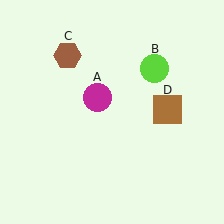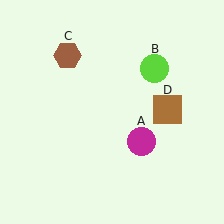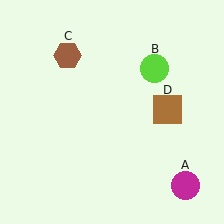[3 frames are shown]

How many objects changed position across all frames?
1 object changed position: magenta circle (object A).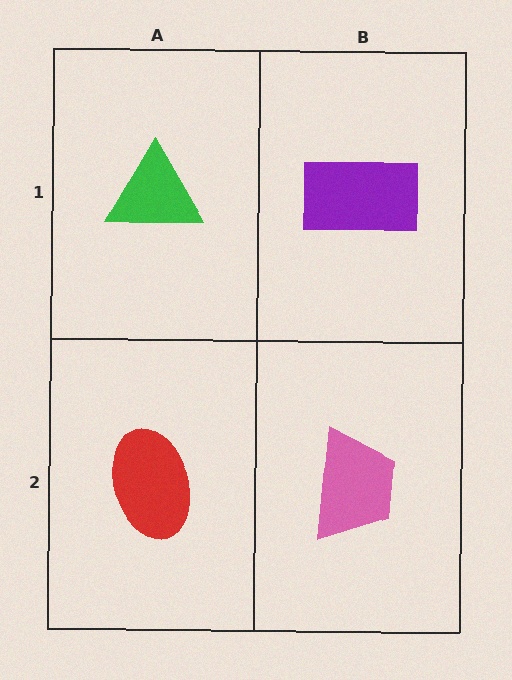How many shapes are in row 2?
2 shapes.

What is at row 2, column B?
A pink trapezoid.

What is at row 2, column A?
A red ellipse.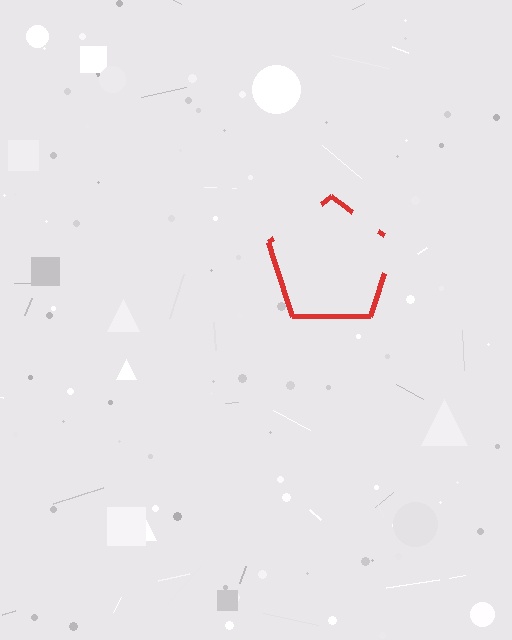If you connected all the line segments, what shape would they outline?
They would outline a pentagon.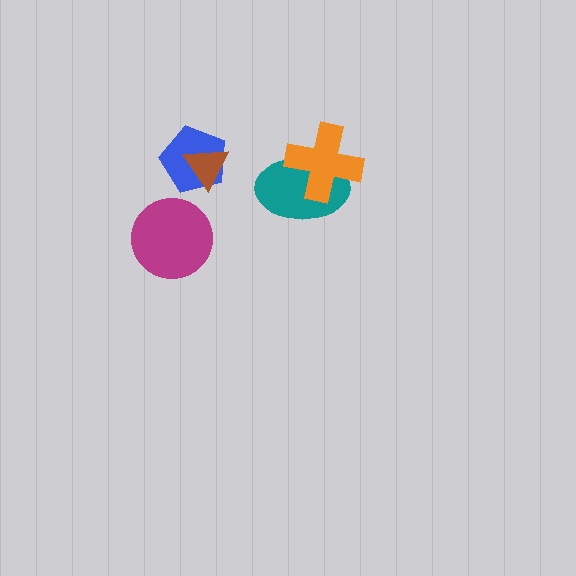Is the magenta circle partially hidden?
No, no other shape covers it.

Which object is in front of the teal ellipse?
The orange cross is in front of the teal ellipse.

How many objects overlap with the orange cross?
1 object overlaps with the orange cross.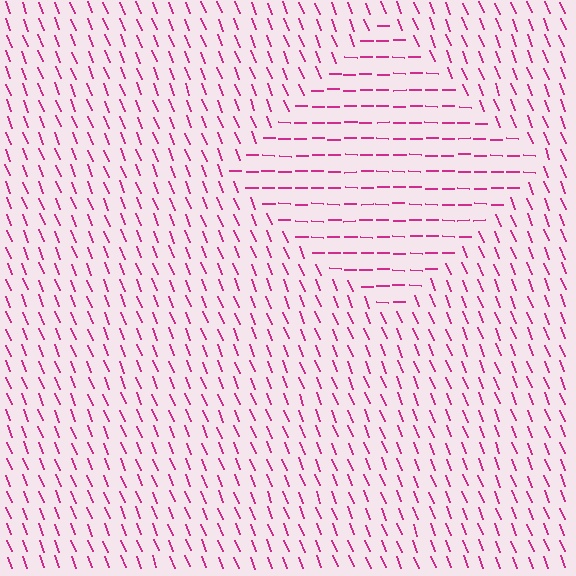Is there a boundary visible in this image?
Yes, there is a texture boundary formed by a change in line orientation.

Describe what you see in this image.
The image is filled with small magenta line segments. A diamond region in the image has lines oriented differently from the surrounding lines, creating a visible texture boundary.